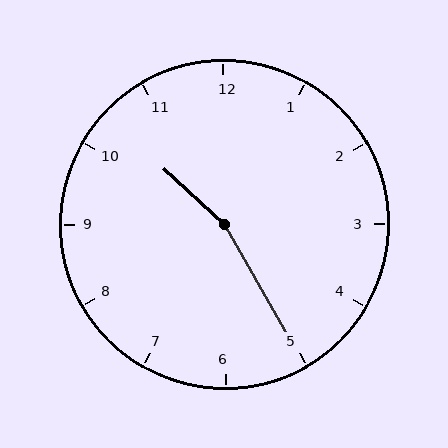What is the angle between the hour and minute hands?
Approximately 162 degrees.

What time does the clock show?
10:25.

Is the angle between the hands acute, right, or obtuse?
It is obtuse.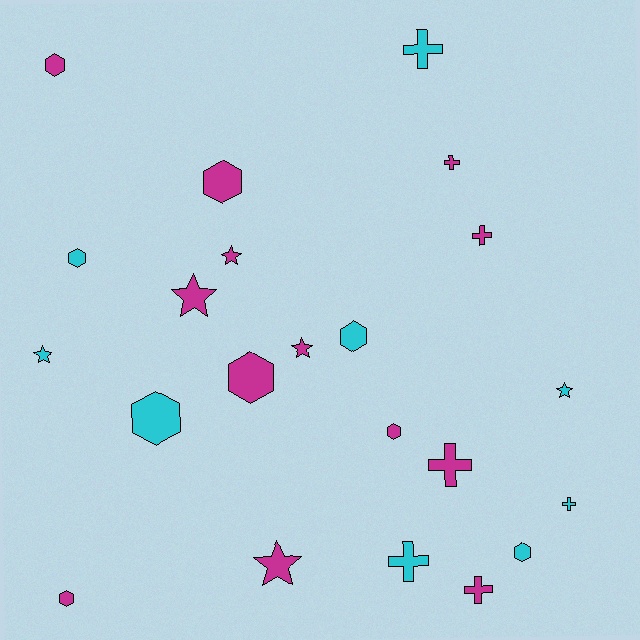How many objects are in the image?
There are 22 objects.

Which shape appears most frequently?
Hexagon, with 9 objects.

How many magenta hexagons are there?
There are 5 magenta hexagons.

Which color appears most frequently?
Magenta, with 13 objects.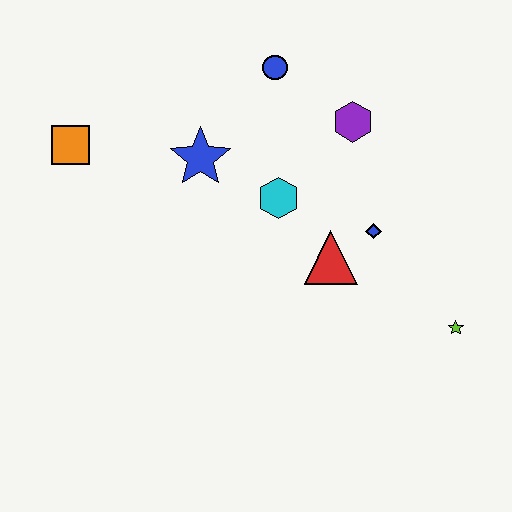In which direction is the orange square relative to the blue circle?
The orange square is to the left of the blue circle.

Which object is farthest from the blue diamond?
The orange square is farthest from the blue diamond.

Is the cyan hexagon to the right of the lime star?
No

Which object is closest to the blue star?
The cyan hexagon is closest to the blue star.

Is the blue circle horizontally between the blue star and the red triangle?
Yes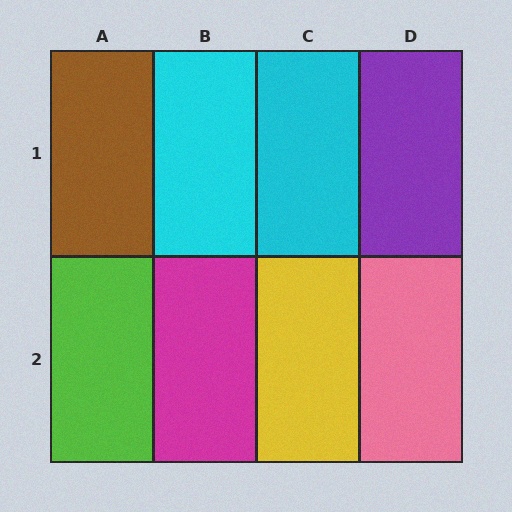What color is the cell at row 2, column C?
Yellow.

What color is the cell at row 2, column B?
Magenta.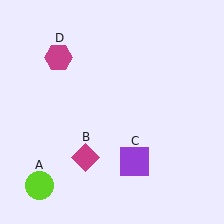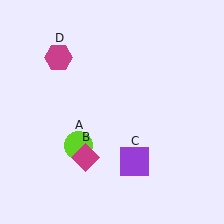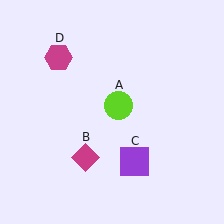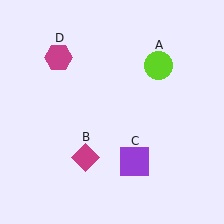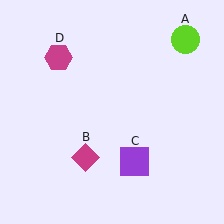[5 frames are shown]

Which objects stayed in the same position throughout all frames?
Magenta diamond (object B) and purple square (object C) and magenta hexagon (object D) remained stationary.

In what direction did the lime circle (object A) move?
The lime circle (object A) moved up and to the right.